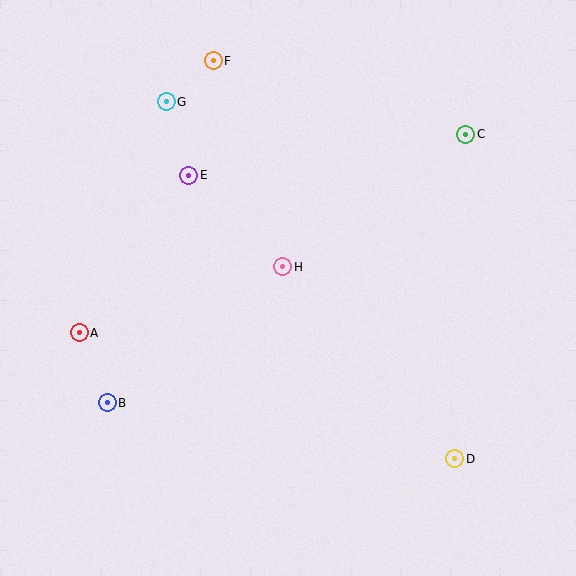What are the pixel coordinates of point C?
Point C is at (466, 134).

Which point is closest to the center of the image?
Point H at (283, 267) is closest to the center.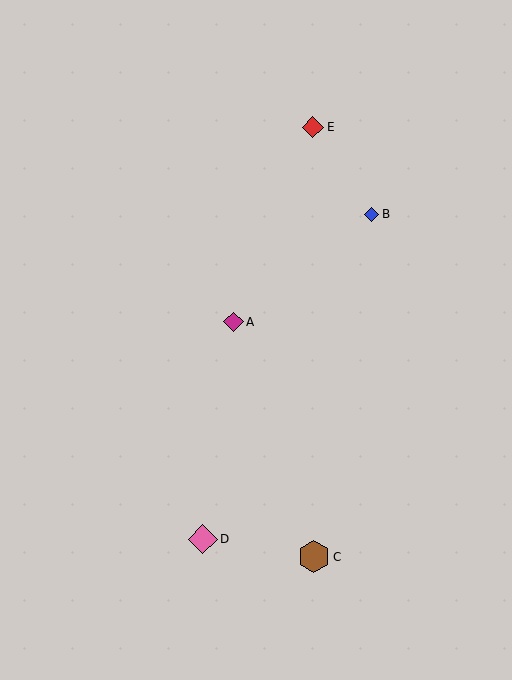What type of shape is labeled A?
Shape A is a magenta diamond.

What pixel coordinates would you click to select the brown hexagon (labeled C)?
Click at (314, 557) to select the brown hexagon C.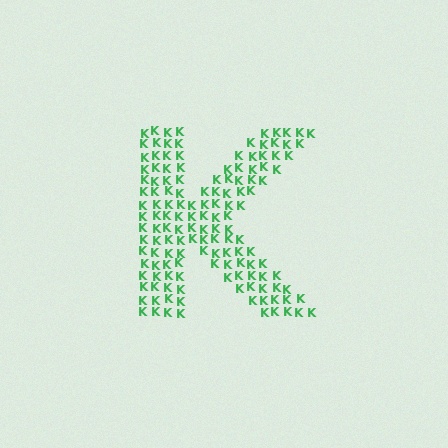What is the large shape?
The large shape is the letter K.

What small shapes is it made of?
It is made of small letter K's.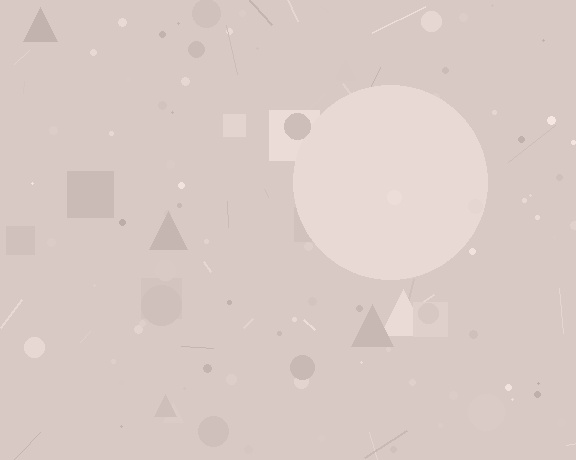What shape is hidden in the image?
A circle is hidden in the image.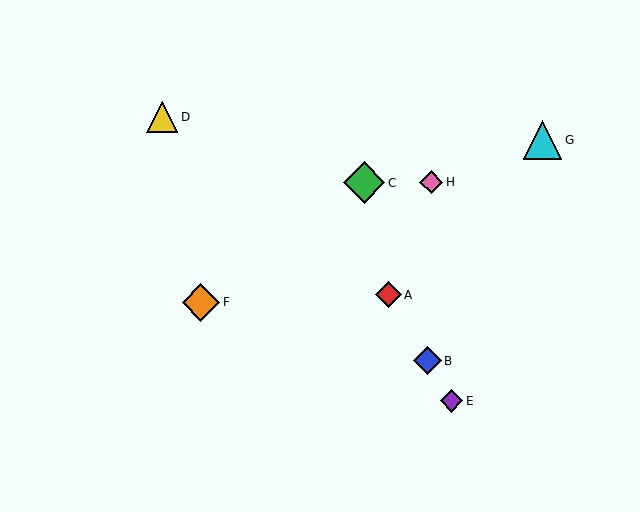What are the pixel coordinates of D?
Object D is at (162, 117).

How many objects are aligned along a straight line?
3 objects (A, B, E) are aligned along a straight line.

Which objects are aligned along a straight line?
Objects A, B, E are aligned along a straight line.